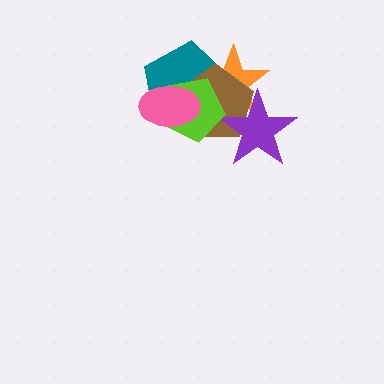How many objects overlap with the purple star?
2 objects overlap with the purple star.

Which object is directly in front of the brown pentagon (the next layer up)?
The purple star is directly in front of the brown pentagon.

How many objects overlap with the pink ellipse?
3 objects overlap with the pink ellipse.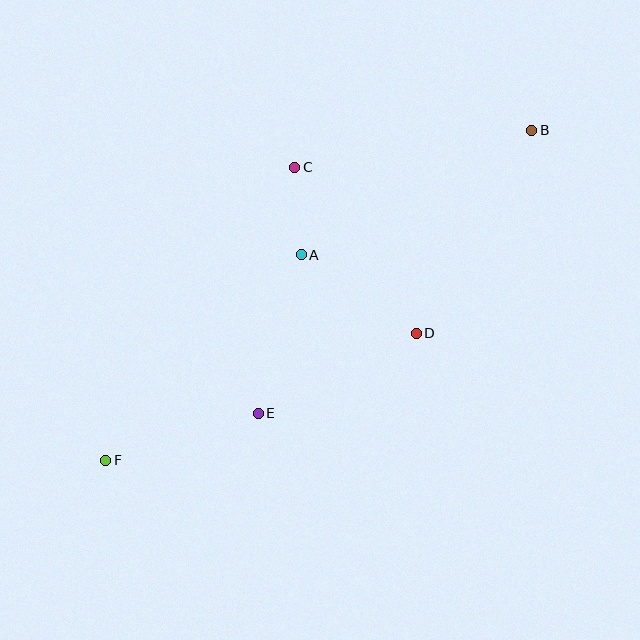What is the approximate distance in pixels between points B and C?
The distance between B and C is approximately 240 pixels.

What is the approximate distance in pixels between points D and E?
The distance between D and E is approximately 177 pixels.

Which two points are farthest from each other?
Points B and F are farthest from each other.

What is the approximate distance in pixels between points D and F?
The distance between D and F is approximately 336 pixels.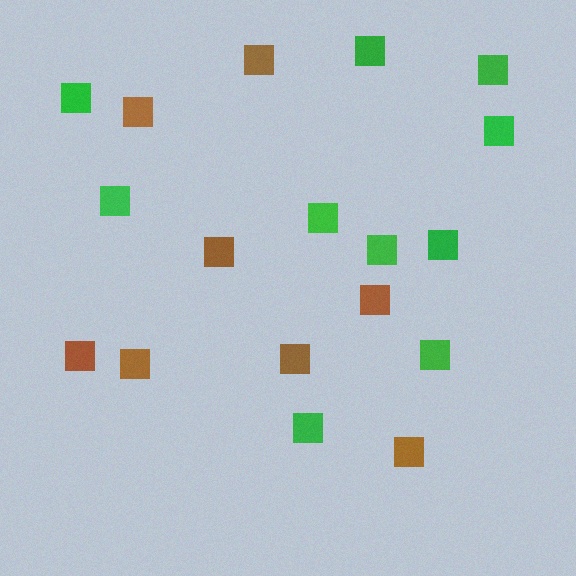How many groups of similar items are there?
There are 2 groups: one group of brown squares (8) and one group of green squares (10).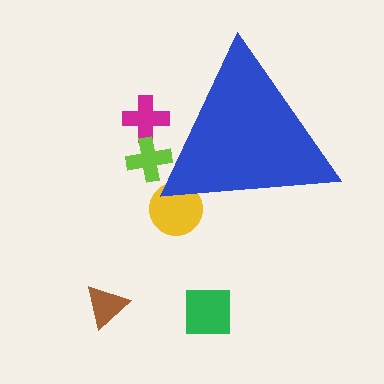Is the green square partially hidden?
No, the green square is fully visible.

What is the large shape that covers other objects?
A blue triangle.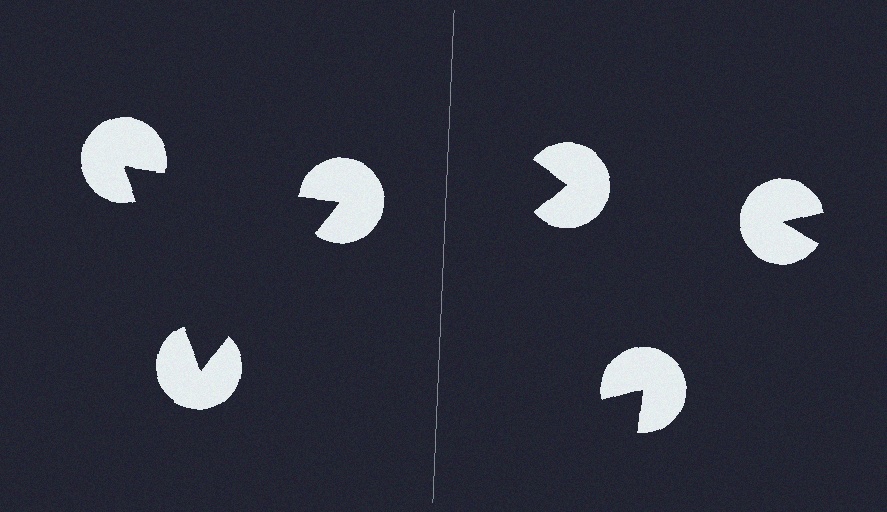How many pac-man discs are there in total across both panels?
6 — 3 on each side.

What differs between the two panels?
The pac-man discs are positioned identically on both sides; only the wedge orientations differ. On the left they align to a triangle; on the right they are misaligned.